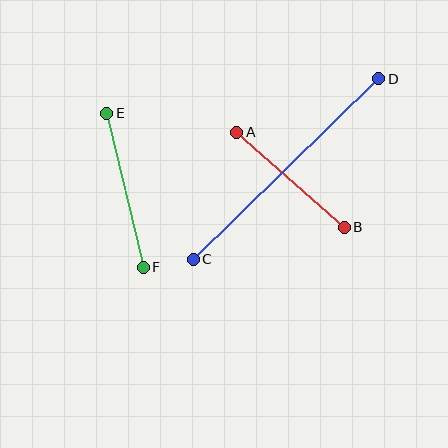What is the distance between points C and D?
The distance is approximately 259 pixels.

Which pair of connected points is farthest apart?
Points C and D are farthest apart.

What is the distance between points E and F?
The distance is approximately 158 pixels.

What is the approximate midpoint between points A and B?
The midpoint is at approximately (291, 180) pixels.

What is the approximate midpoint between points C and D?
The midpoint is at approximately (286, 169) pixels.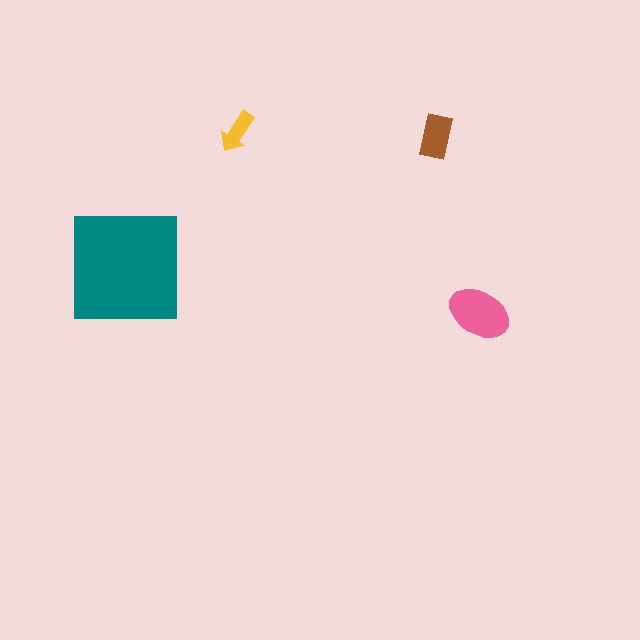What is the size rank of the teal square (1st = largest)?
1st.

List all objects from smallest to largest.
The yellow arrow, the brown rectangle, the pink ellipse, the teal square.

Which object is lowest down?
The pink ellipse is bottommost.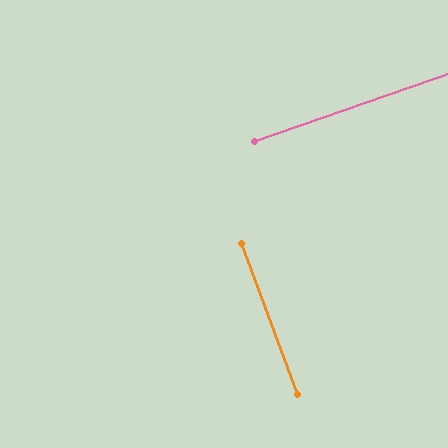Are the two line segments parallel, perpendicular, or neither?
Perpendicular — they meet at approximately 89°.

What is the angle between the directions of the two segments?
Approximately 89 degrees.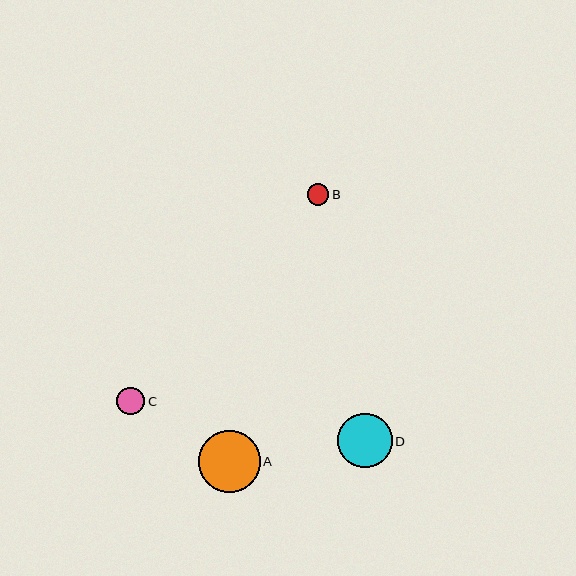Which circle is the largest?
Circle A is the largest with a size of approximately 62 pixels.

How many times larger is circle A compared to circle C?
Circle A is approximately 2.2 times the size of circle C.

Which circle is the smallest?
Circle B is the smallest with a size of approximately 22 pixels.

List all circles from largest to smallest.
From largest to smallest: A, D, C, B.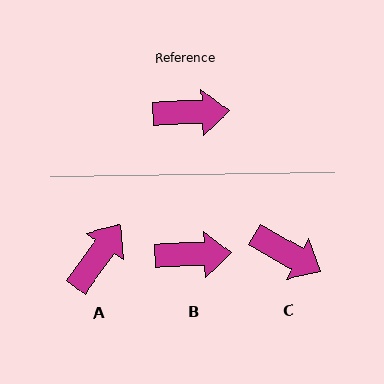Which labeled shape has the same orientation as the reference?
B.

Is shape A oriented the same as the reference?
No, it is off by about 52 degrees.